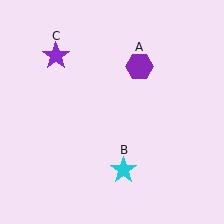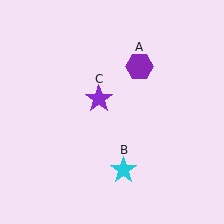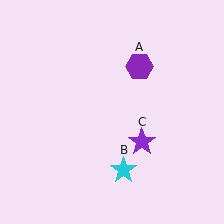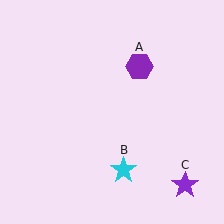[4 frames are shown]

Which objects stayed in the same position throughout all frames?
Purple hexagon (object A) and cyan star (object B) remained stationary.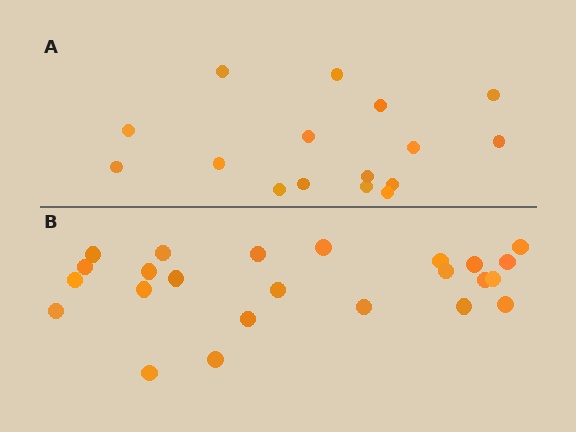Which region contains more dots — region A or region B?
Region B (the bottom region) has more dots.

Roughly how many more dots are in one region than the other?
Region B has roughly 8 or so more dots than region A.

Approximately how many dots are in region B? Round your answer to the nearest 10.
About 20 dots. (The exact count is 24, which rounds to 20.)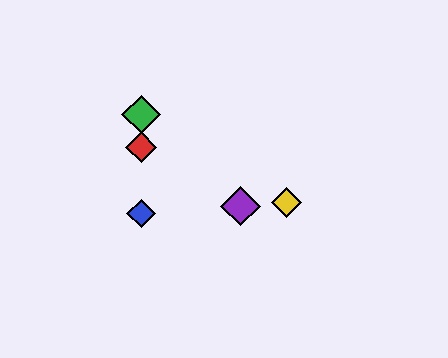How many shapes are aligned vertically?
3 shapes (the red diamond, the blue diamond, the green diamond) are aligned vertically.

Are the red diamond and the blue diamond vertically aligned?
Yes, both are at x≈141.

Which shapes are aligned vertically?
The red diamond, the blue diamond, the green diamond are aligned vertically.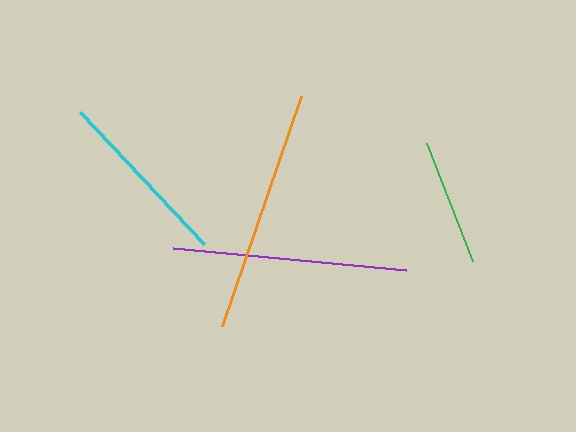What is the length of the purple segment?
The purple segment is approximately 234 pixels long.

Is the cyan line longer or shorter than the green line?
The cyan line is longer than the green line.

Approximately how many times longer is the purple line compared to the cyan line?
The purple line is approximately 1.3 times the length of the cyan line.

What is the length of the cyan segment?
The cyan segment is approximately 181 pixels long.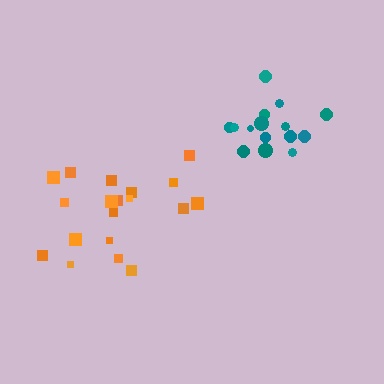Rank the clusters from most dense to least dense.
teal, orange.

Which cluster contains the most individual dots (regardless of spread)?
Orange (19).